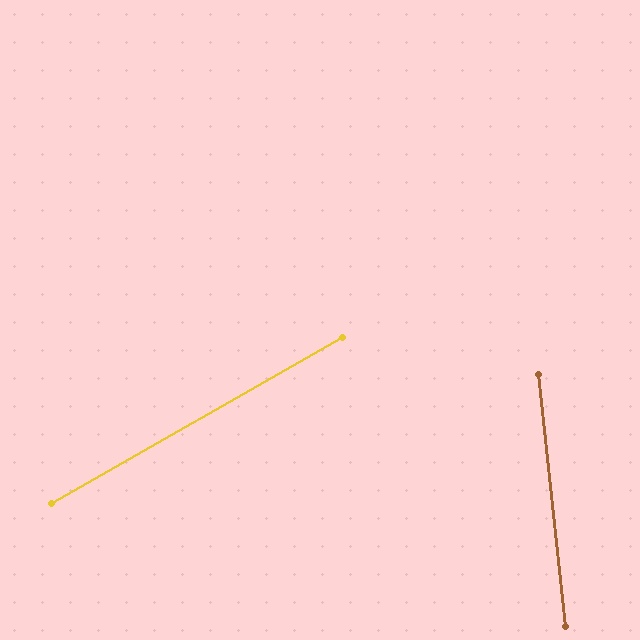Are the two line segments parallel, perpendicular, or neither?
Neither parallel nor perpendicular — they differ by about 67°.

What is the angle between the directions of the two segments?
Approximately 67 degrees.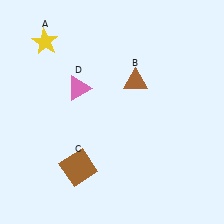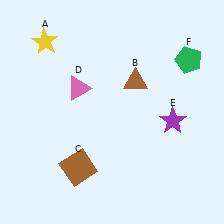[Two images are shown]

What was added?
A purple star (E), a green pentagon (F) were added in Image 2.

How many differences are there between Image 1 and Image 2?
There are 2 differences between the two images.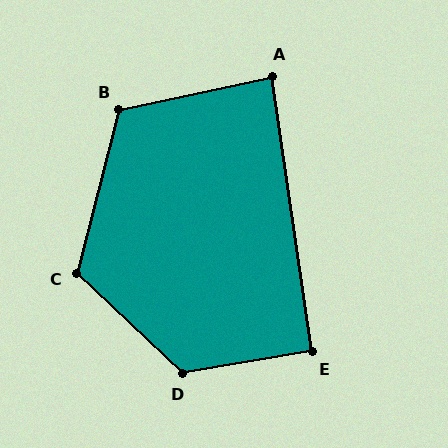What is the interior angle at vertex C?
Approximately 119 degrees (obtuse).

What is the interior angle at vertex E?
Approximately 91 degrees (approximately right).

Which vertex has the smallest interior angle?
A, at approximately 86 degrees.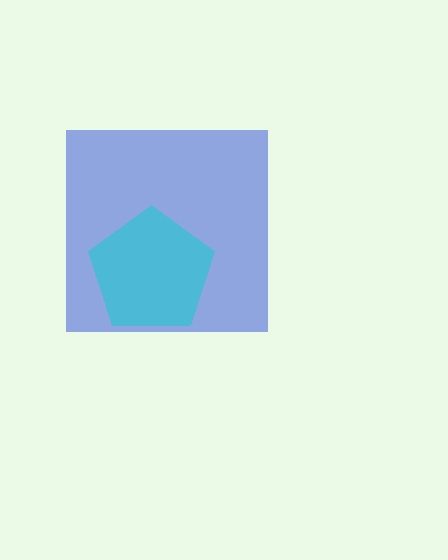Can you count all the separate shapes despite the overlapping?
Yes, there are 2 separate shapes.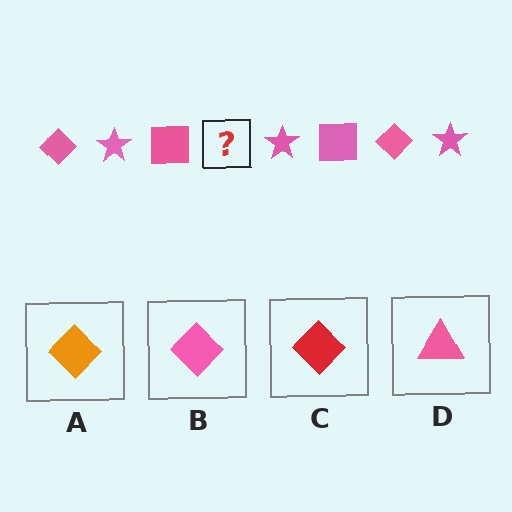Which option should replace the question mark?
Option B.